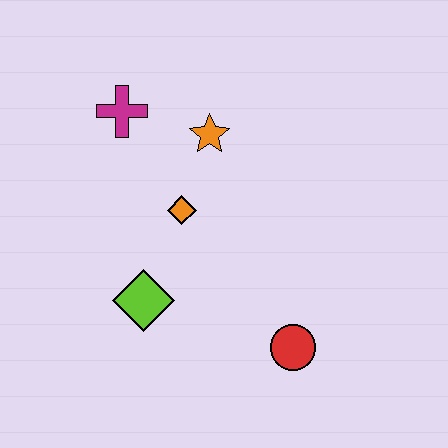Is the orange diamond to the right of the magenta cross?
Yes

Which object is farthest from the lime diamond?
The magenta cross is farthest from the lime diamond.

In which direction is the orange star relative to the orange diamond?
The orange star is above the orange diamond.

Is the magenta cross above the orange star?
Yes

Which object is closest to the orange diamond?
The orange star is closest to the orange diamond.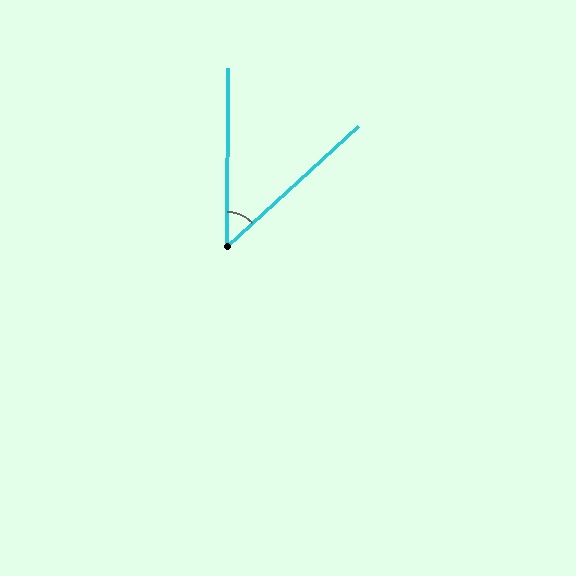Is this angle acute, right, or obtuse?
It is acute.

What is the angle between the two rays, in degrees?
Approximately 48 degrees.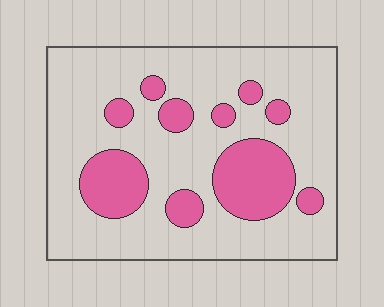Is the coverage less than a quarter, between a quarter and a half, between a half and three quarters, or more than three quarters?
Less than a quarter.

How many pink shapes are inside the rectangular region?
10.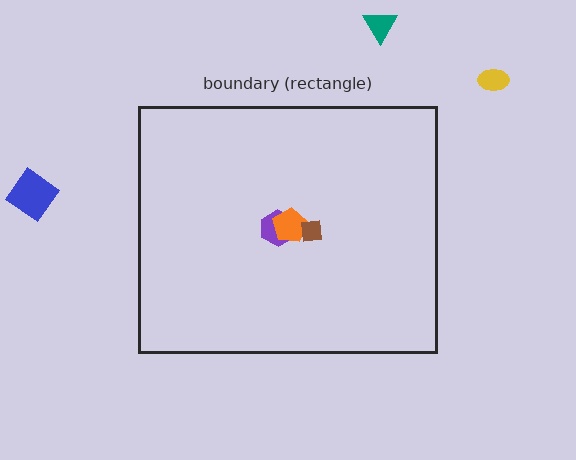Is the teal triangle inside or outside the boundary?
Outside.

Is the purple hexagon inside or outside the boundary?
Inside.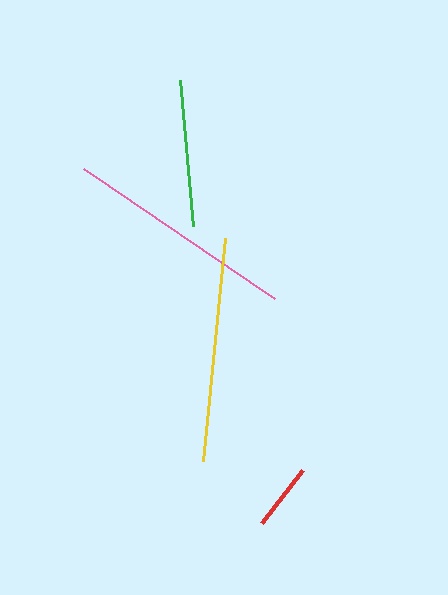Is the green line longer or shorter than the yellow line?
The yellow line is longer than the green line.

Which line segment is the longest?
The pink line is the longest at approximately 231 pixels.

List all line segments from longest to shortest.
From longest to shortest: pink, yellow, green, red.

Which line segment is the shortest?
The red line is the shortest at approximately 67 pixels.